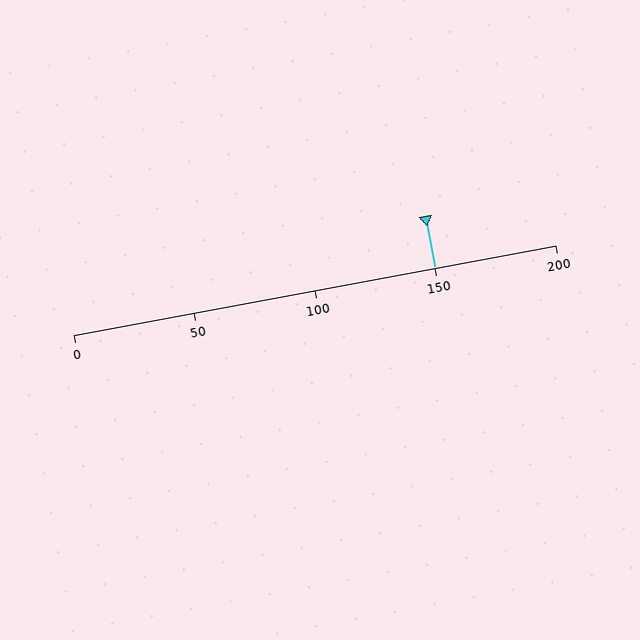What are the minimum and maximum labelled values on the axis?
The axis runs from 0 to 200.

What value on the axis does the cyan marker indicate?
The marker indicates approximately 150.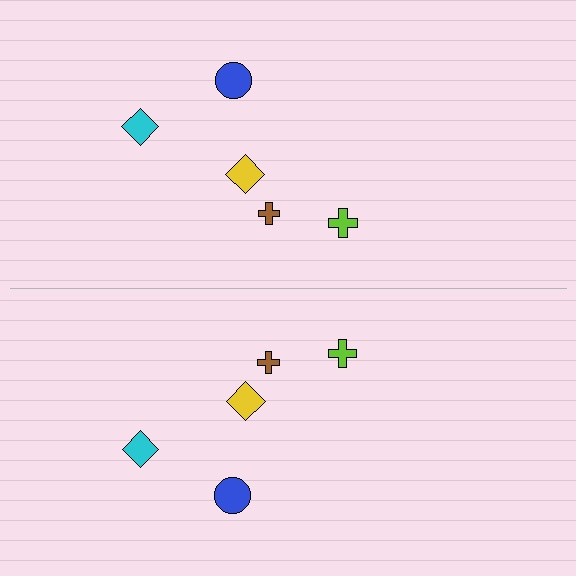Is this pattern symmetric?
Yes, this pattern has bilateral (reflection) symmetry.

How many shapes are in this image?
There are 10 shapes in this image.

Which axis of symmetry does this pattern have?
The pattern has a horizontal axis of symmetry running through the center of the image.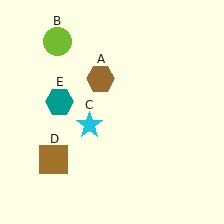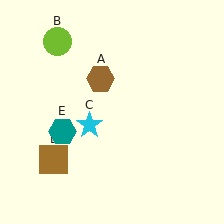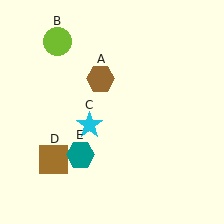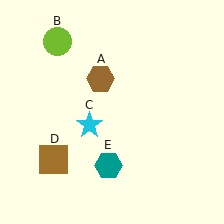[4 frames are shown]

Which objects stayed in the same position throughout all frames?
Brown hexagon (object A) and lime circle (object B) and cyan star (object C) and brown square (object D) remained stationary.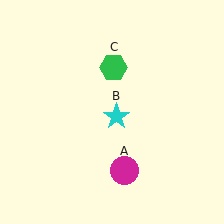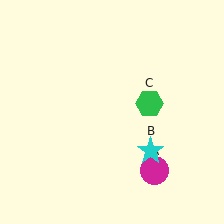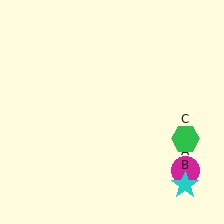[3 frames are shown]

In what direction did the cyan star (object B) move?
The cyan star (object B) moved down and to the right.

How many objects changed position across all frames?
3 objects changed position: magenta circle (object A), cyan star (object B), green hexagon (object C).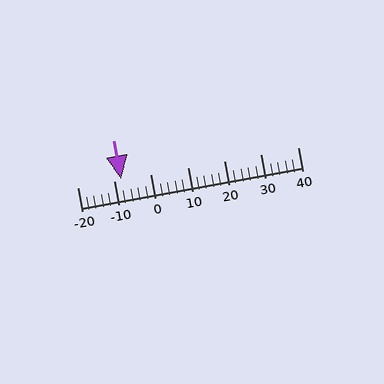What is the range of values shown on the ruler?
The ruler shows values from -20 to 40.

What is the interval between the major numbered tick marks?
The major tick marks are spaced 10 units apart.